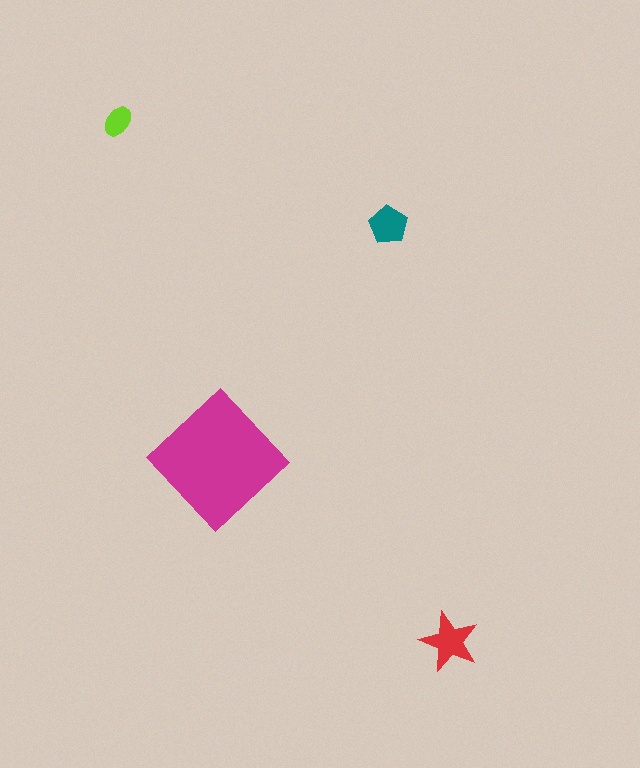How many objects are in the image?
There are 4 objects in the image.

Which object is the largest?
The magenta diamond.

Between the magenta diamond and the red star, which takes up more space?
The magenta diamond.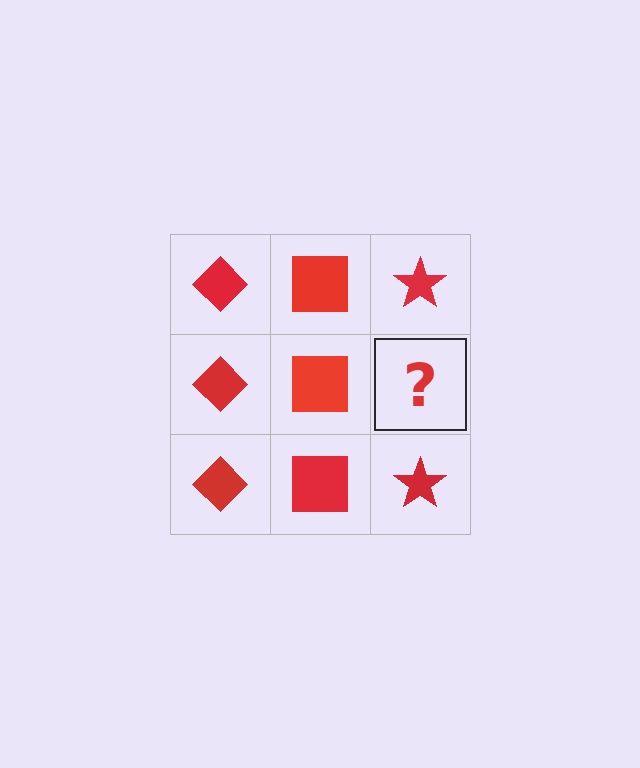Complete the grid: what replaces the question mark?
The question mark should be replaced with a red star.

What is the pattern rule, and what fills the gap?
The rule is that each column has a consistent shape. The gap should be filled with a red star.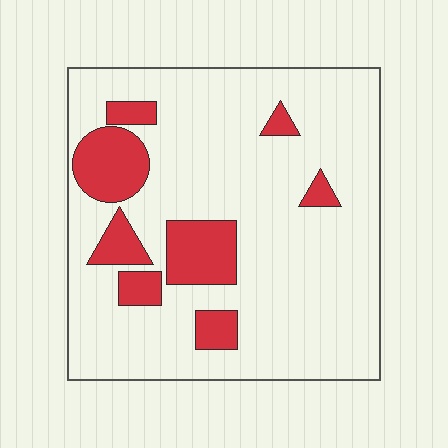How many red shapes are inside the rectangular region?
8.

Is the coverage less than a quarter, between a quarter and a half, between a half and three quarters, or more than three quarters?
Less than a quarter.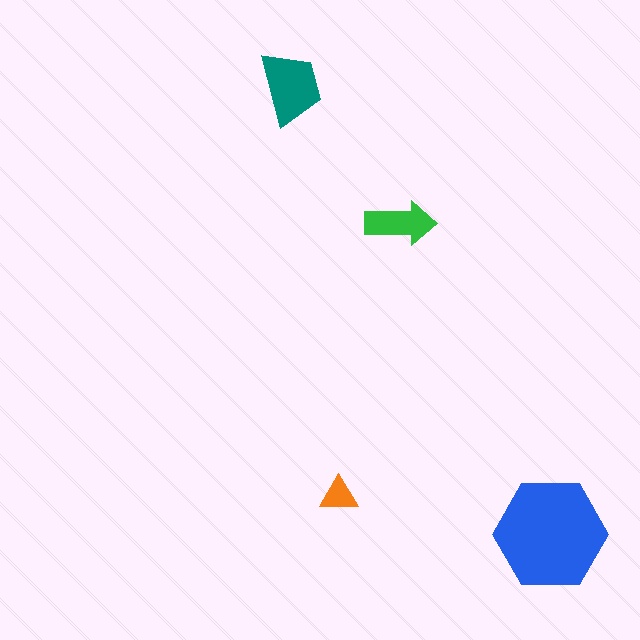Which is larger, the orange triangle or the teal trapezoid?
The teal trapezoid.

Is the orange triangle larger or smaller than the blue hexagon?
Smaller.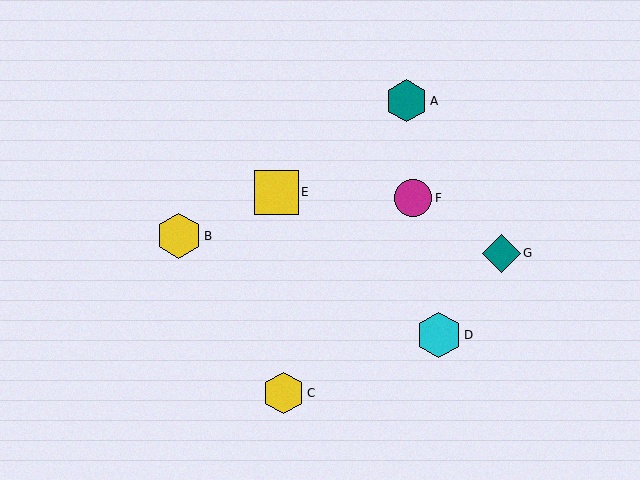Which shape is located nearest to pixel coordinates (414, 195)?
The magenta circle (labeled F) at (413, 198) is nearest to that location.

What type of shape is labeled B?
Shape B is a yellow hexagon.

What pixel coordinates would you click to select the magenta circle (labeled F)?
Click at (413, 198) to select the magenta circle F.